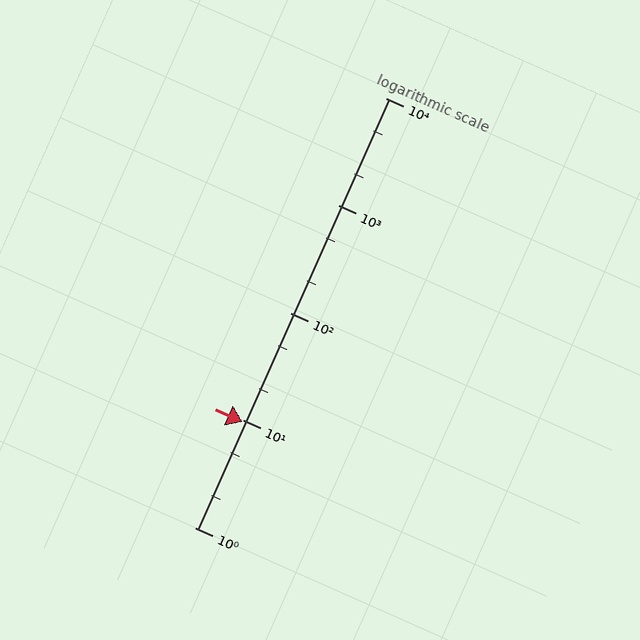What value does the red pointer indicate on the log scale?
The pointer indicates approximately 9.6.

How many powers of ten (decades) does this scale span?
The scale spans 4 decades, from 1 to 10000.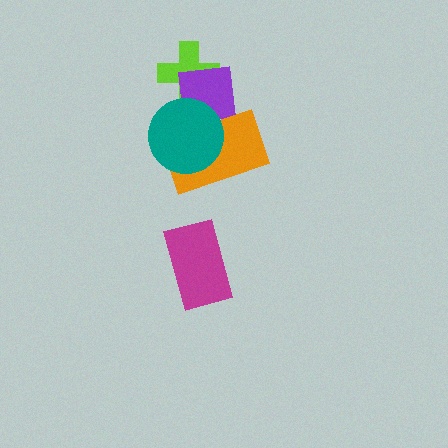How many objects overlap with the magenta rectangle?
0 objects overlap with the magenta rectangle.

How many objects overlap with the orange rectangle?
2 objects overlap with the orange rectangle.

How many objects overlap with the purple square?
3 objects overlap with the purple square.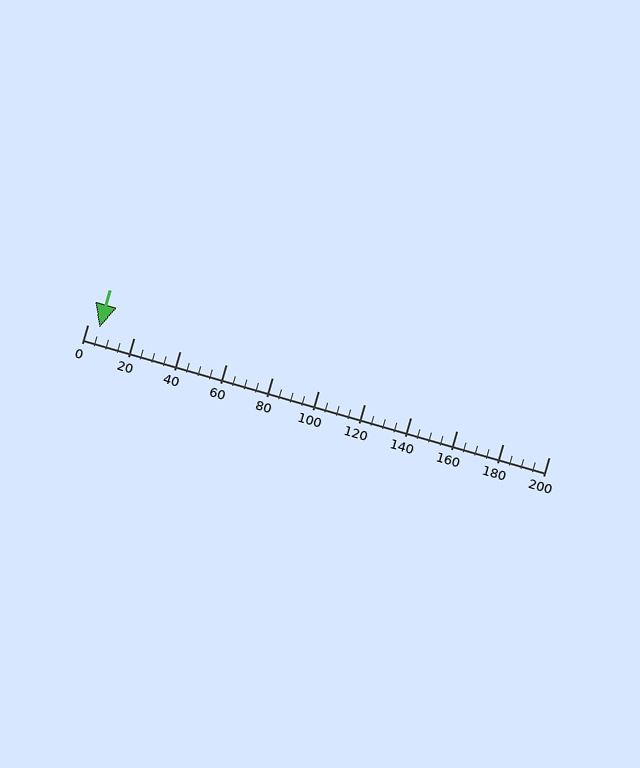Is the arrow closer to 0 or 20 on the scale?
The arrow is closer to 0.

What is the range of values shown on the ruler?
The ruler shows values from 0 to 200.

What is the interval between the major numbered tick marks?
The major tick marks are spaced 20 units apart.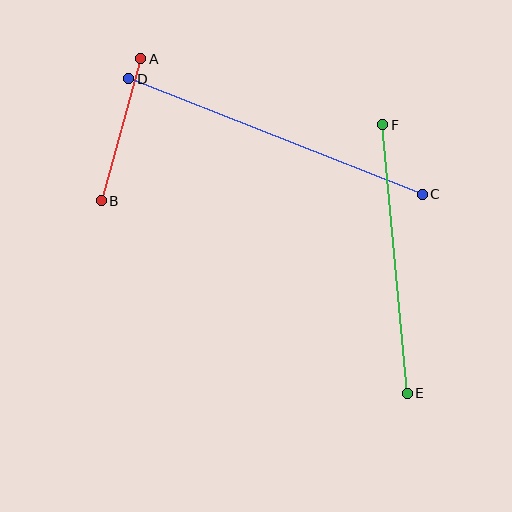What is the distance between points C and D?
The distance is approximately 315 pixels.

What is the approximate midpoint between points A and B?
The midpoint is at approximately (121, 130) pixels.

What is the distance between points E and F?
The distance is approximately 270 pixels.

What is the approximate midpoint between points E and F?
The midpoint is at approximately (395, 259) pixels.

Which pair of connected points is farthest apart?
Points C and D are farthest apart.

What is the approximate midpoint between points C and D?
The midpoint is at approximately (275, 136) pixels.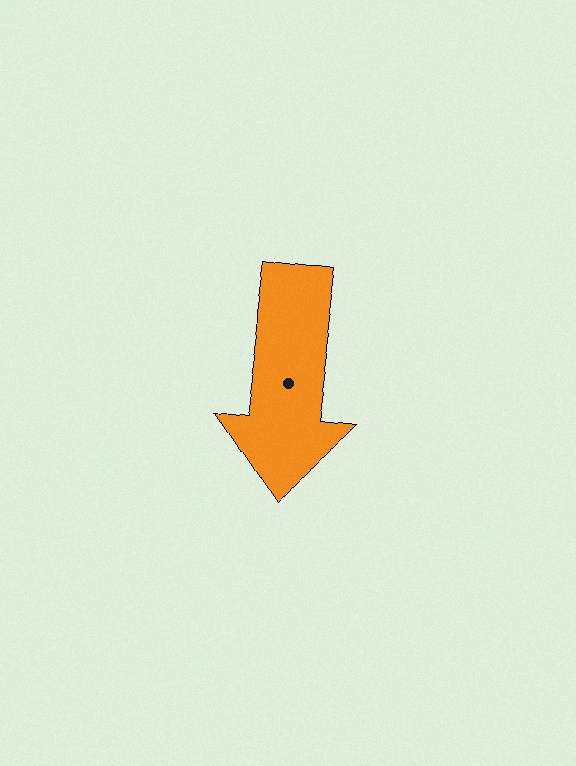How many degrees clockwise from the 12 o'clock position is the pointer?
Approximately 188 degrees.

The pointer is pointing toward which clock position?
Roughly 6 o'clock.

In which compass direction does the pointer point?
South.